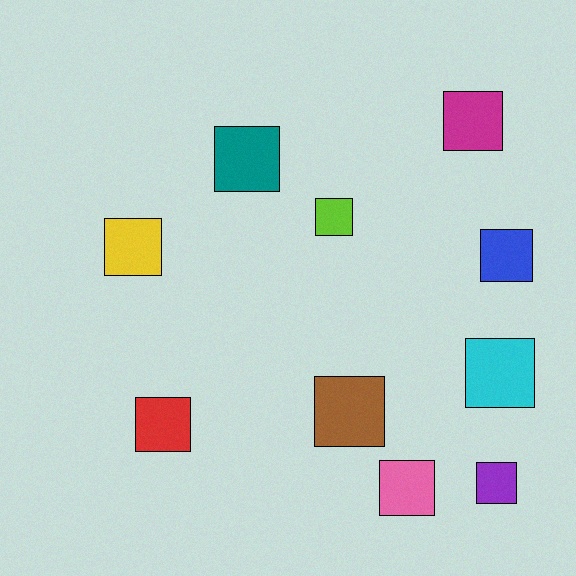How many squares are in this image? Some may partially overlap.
There are 10 squares.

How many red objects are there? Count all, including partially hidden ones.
There is 1 red object.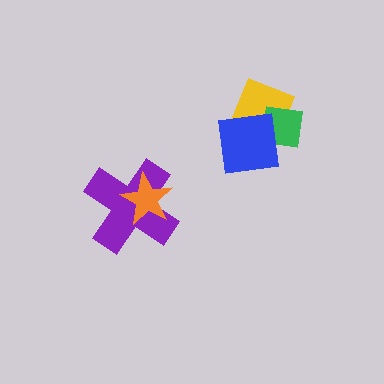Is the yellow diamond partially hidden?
Yes, it is partially covered by another shape.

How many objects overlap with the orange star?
1 object overlaps with the orange star.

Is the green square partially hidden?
Yes, it is partially covered by another shape.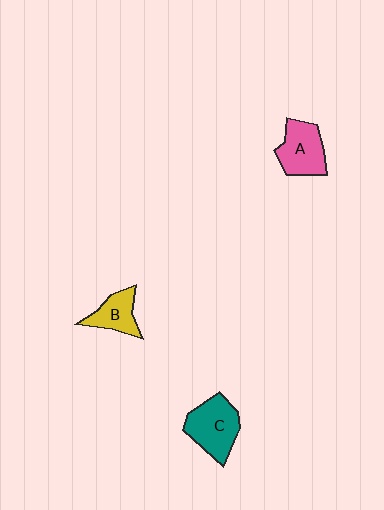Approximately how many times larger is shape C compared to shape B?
Approximately 1.5 times.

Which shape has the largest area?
Shape C (teal).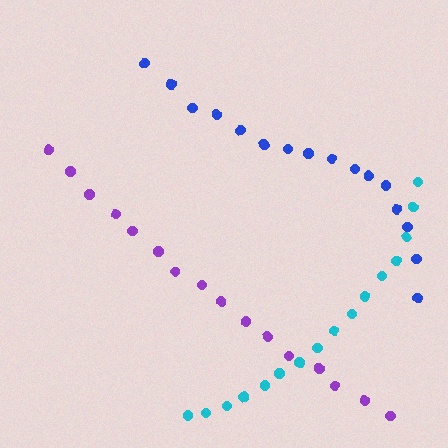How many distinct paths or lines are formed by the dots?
There are 3 distinct paths.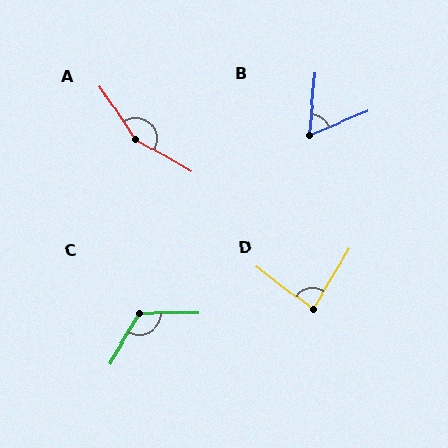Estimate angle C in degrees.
Approximately 121 degrees.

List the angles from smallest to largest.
B (62°), D (83°), C (121°), A (154°).